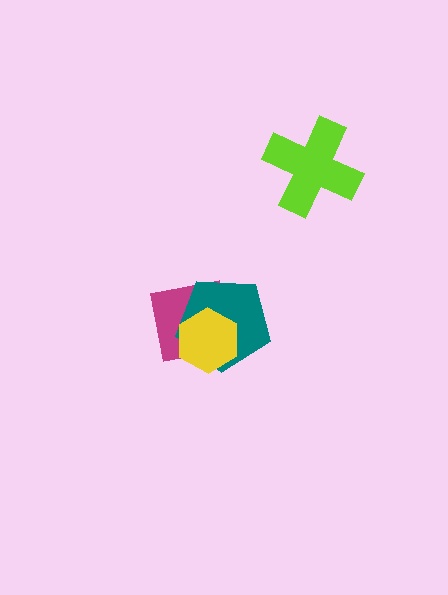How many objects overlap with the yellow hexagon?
2 objects overlap with the yellow hexagon.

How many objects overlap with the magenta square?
2 objects overlap with the magenta square.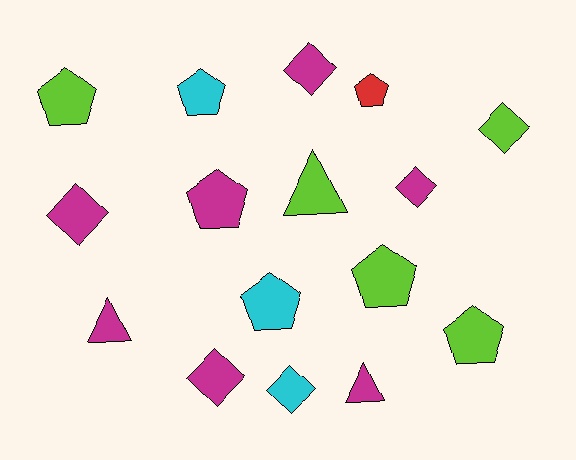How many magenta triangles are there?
There are 2 magenta triangles.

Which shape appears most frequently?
Pentagon, with 7 objects.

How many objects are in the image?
There are 16 objects.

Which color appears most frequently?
Magenta, with 7 objects.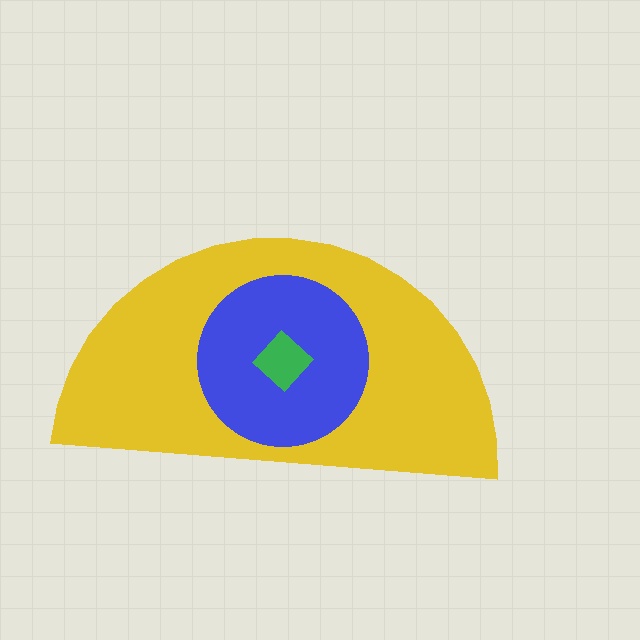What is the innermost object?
The green diamond.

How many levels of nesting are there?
3.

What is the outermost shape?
The yellow semicircle.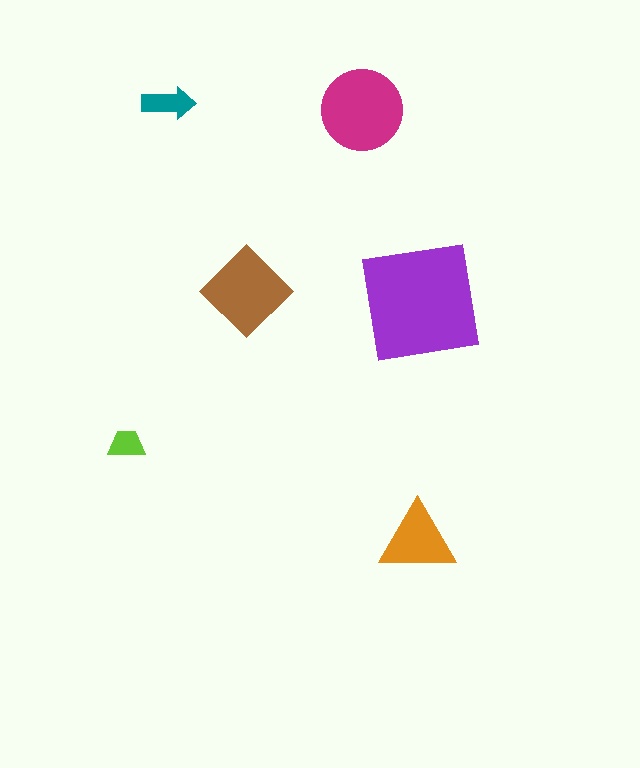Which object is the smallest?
The lime trapezoid.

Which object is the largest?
The purple square.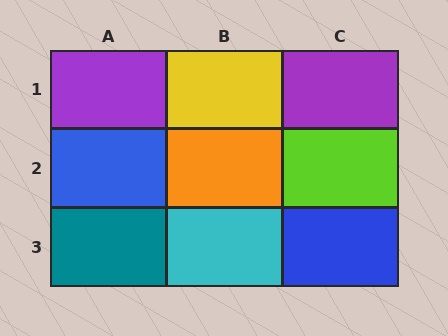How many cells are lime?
1 cell is lime.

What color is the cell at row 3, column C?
Blue.